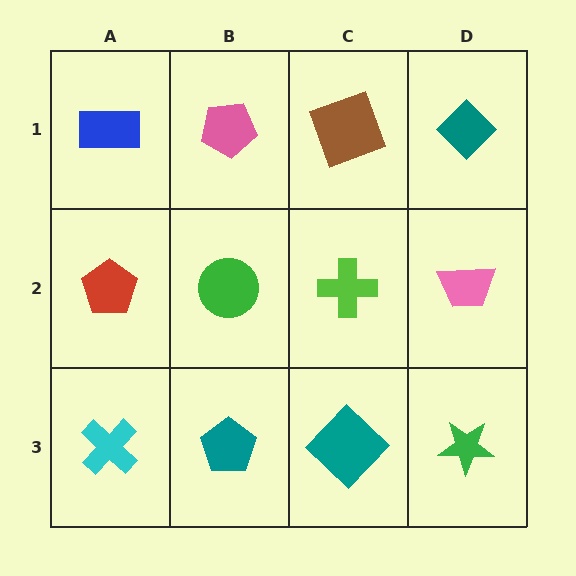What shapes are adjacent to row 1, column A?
A red pentagon (row 2, column A), a pink pentagon (row 1, column B).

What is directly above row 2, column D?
A teal diamond.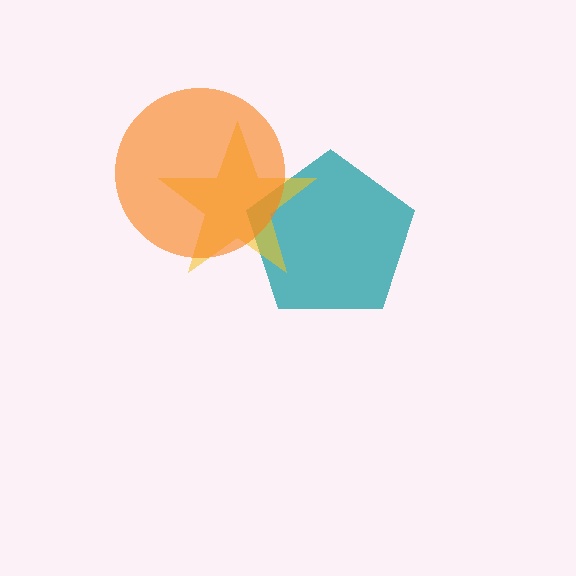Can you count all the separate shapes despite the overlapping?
Yes, there are 3 separate shapes.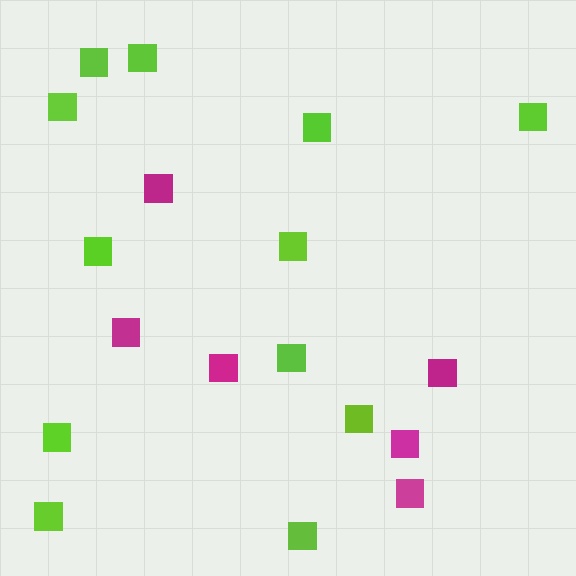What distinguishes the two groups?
There are 2 groups: one group of magenta squares (6) and one group of lime squares (12).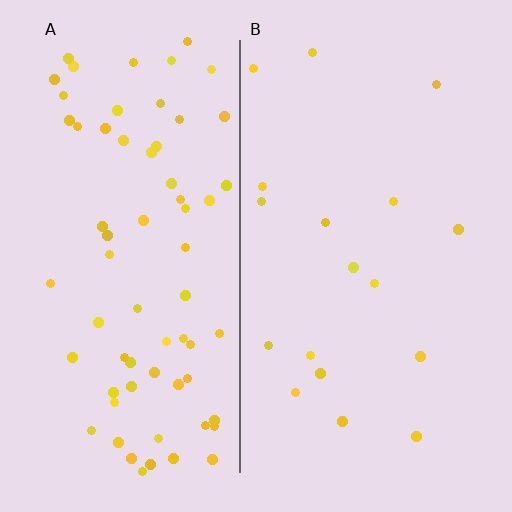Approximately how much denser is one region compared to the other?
Approximately 3.8× — region A over region B.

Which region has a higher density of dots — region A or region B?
A (the left).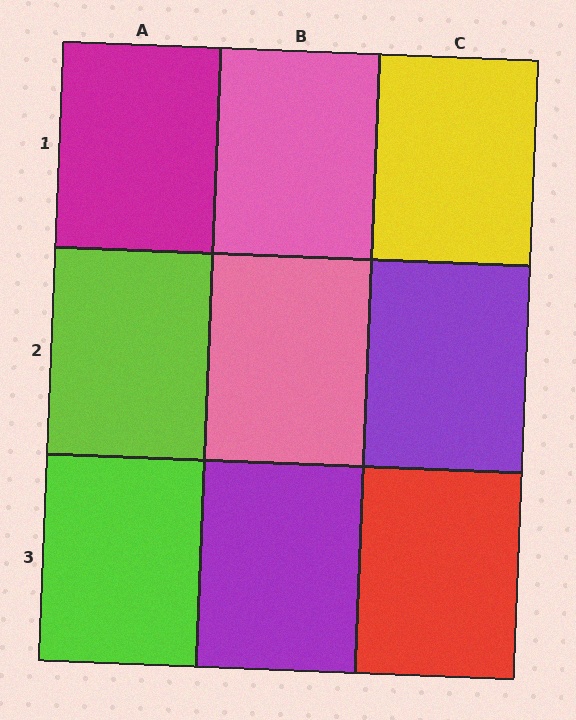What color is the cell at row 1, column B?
Pink.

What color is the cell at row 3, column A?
Lime.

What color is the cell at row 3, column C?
Red.